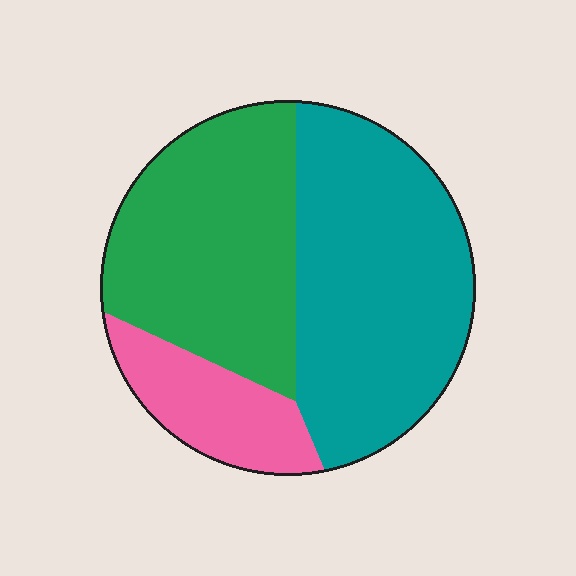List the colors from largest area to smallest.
From largest to smallest: teal, green, pink.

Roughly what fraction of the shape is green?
Green takes up between a quarter and a half of the shape.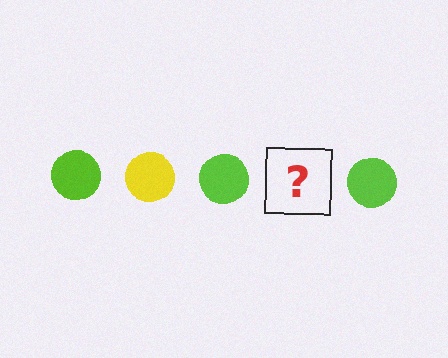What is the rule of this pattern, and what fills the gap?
The rule is that the pattern cycles through lime, yellow circles. The gap should be filled with a yellow circle.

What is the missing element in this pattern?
The missing element is a yellow circle.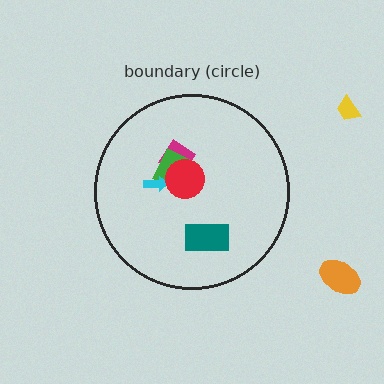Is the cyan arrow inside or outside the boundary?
Inside.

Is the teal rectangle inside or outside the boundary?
Inside.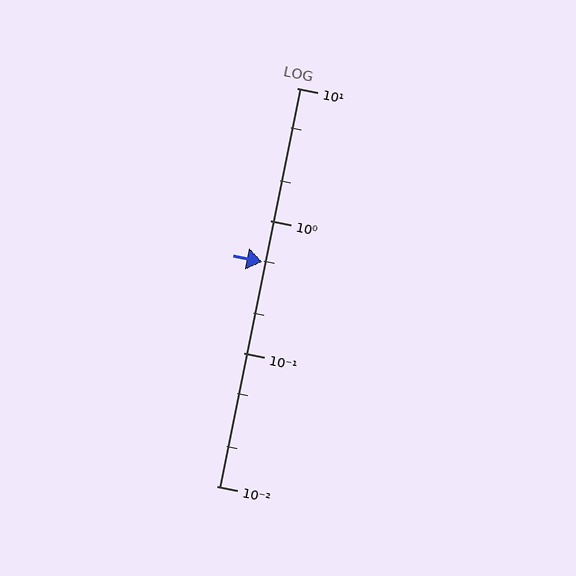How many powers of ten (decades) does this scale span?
The scale spans 3 decades, from 0.01 to 10.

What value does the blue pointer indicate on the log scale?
The pointer indicates approximately 0.49.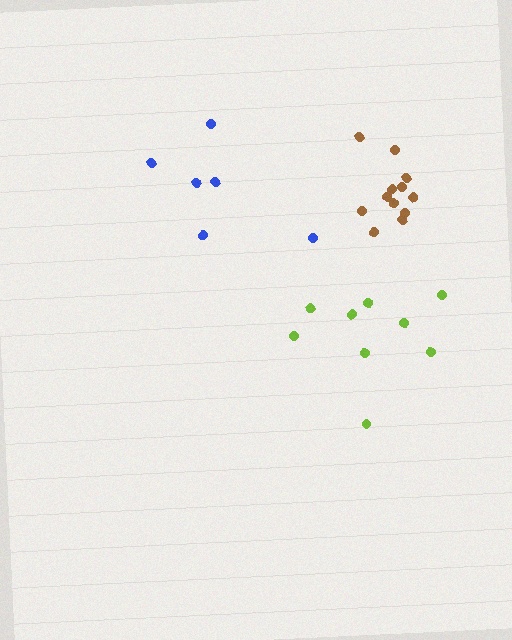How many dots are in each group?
Group 1: 9 dots, Group 2: 6 dots, Group 3: 12 dots (27 total).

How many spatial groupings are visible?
There are 3 spatial groupings.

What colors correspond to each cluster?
The clusters are colored: lime, blue, brown.